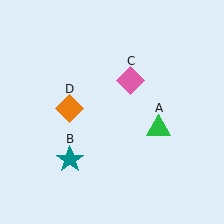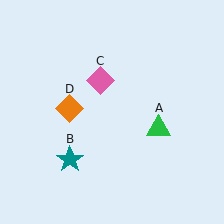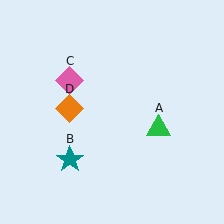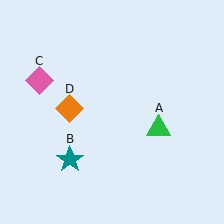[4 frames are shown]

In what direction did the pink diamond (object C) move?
The pink diamond (object C) moved left.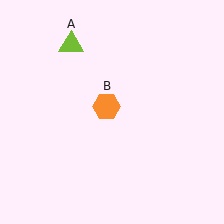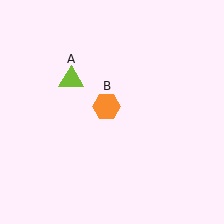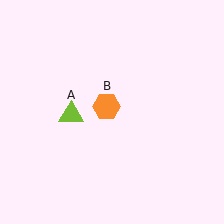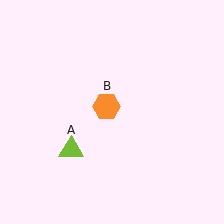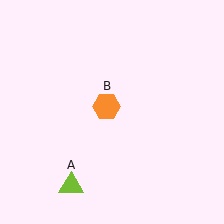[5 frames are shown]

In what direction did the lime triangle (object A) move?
The lime triangle (object A) moved down.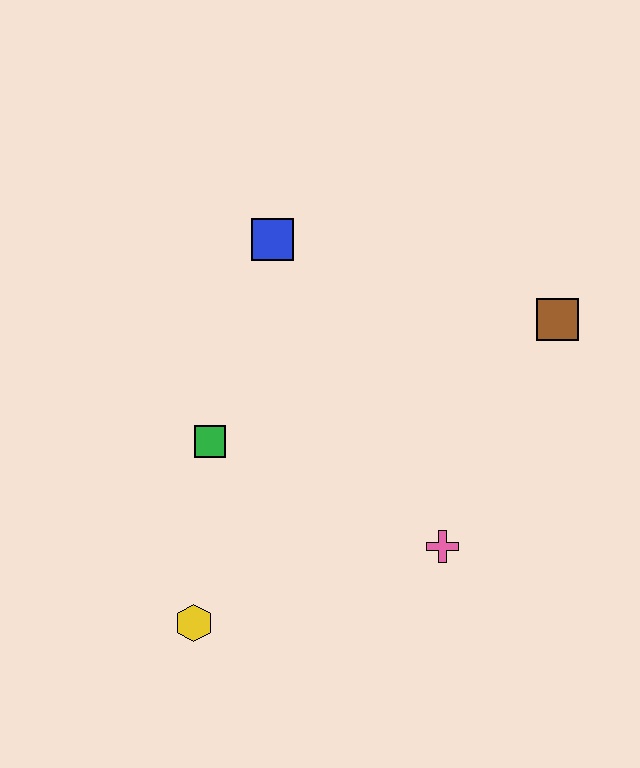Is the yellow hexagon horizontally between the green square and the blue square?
No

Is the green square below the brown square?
Yes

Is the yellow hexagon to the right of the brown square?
No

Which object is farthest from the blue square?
The yellow hexagon is farthest from the blue square.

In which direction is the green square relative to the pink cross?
The green square is to the left of the pink cross.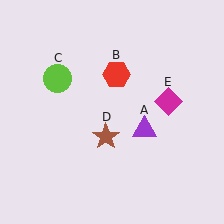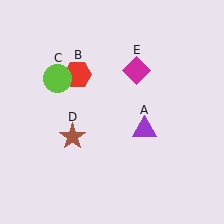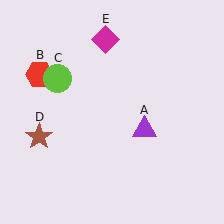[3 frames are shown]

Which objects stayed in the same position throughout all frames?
Purple triangle (object A) and lime circle (object C) remained stationary.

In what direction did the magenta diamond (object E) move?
The magenta diamond (object E) moved up and to the left.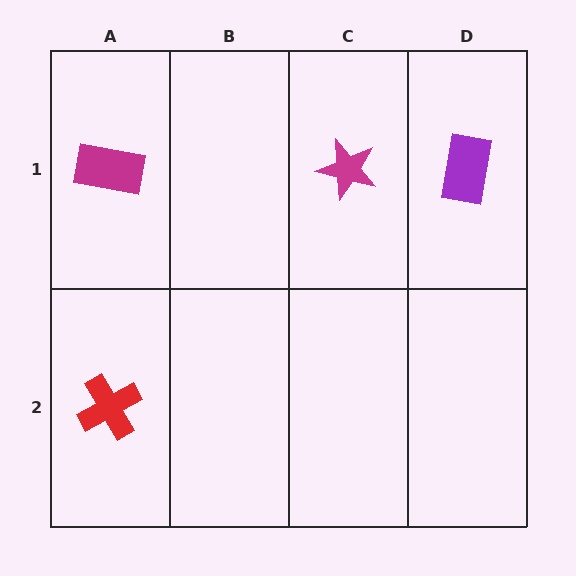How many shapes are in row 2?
1 shape.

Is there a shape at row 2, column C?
No, that cell is empty.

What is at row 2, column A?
A red cross.